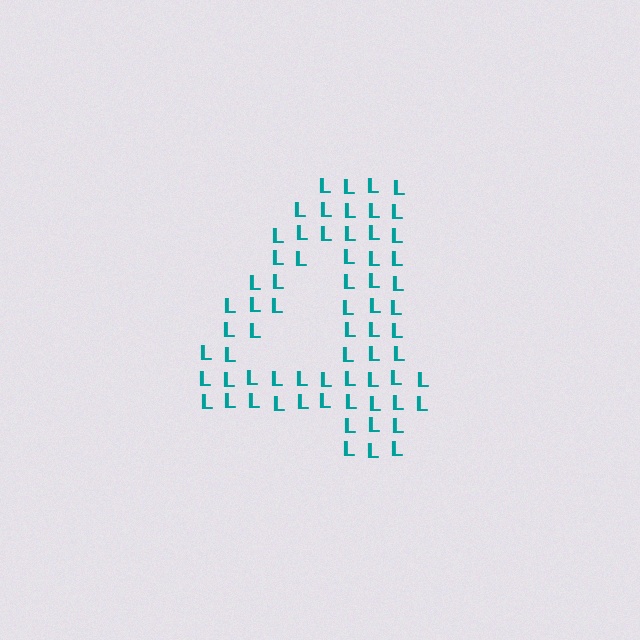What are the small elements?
The small elements are letter L's.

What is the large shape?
The large shape is the digit 4.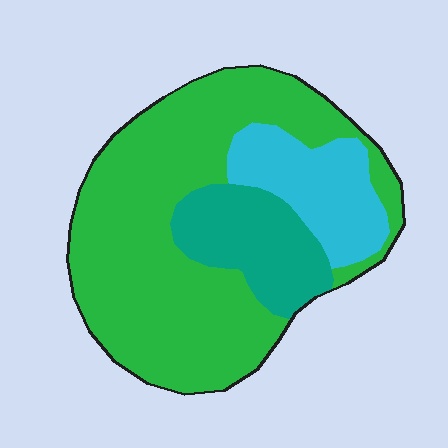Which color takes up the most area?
Green, at roughly 65%.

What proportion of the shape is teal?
Teal covers around 15% of the shape.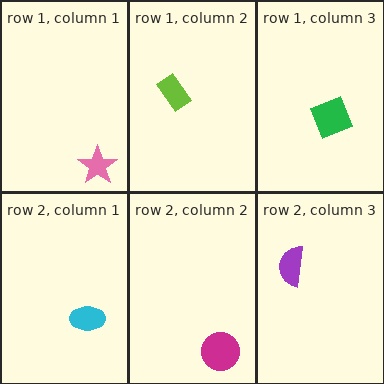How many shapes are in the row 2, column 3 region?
1.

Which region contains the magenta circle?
The row 2, column 2 region.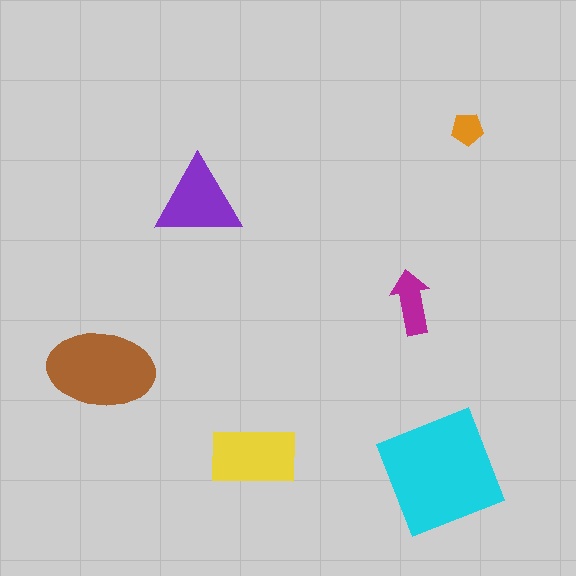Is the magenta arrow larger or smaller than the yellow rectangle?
Smaller.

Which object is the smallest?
The orange pentagon.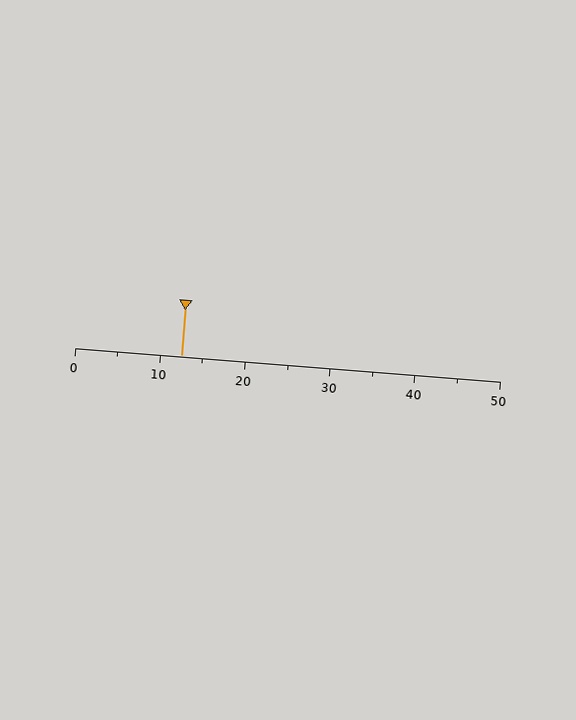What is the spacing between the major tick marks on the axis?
The major ticks are spaced 10 apart.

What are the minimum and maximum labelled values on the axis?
The axis runs from 0 to 50.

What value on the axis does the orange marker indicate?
The marker indicates approximately 12.5.